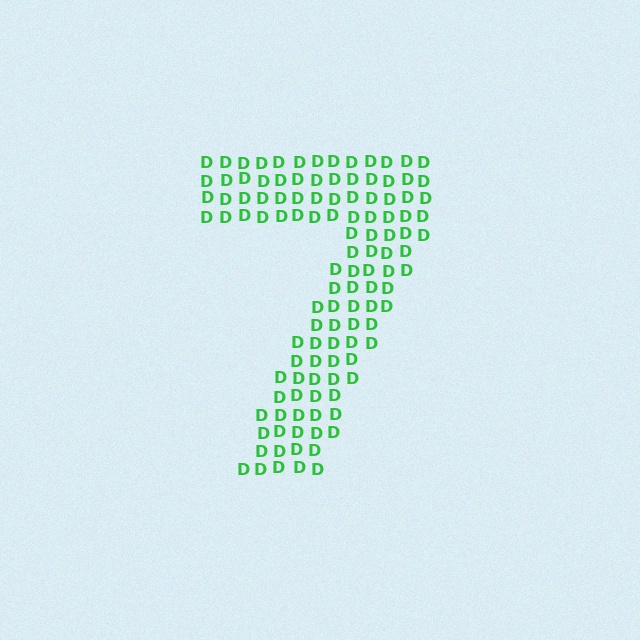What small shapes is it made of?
It is made of small letter D's.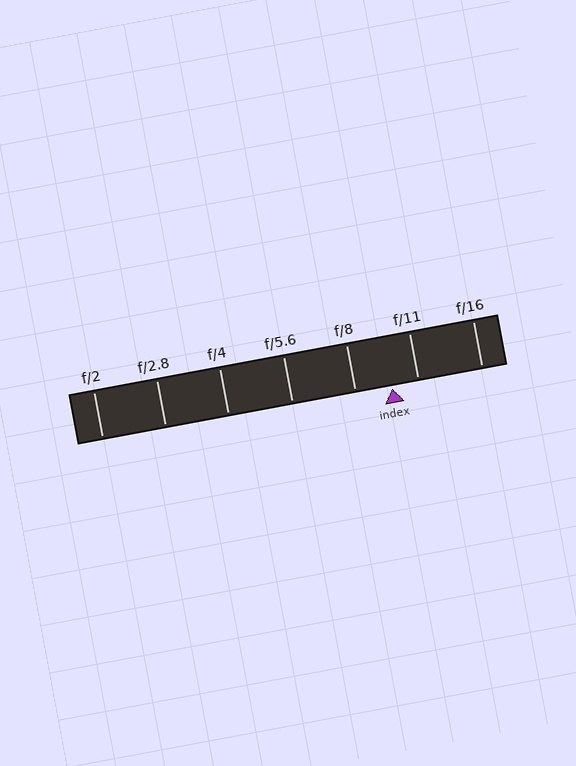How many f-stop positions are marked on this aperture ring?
There are 7 f-stop positions marked.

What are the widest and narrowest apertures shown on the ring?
The widest aperture shown is f/2 and the narrowest is f/16.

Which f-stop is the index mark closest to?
The index mark is closest to f/11.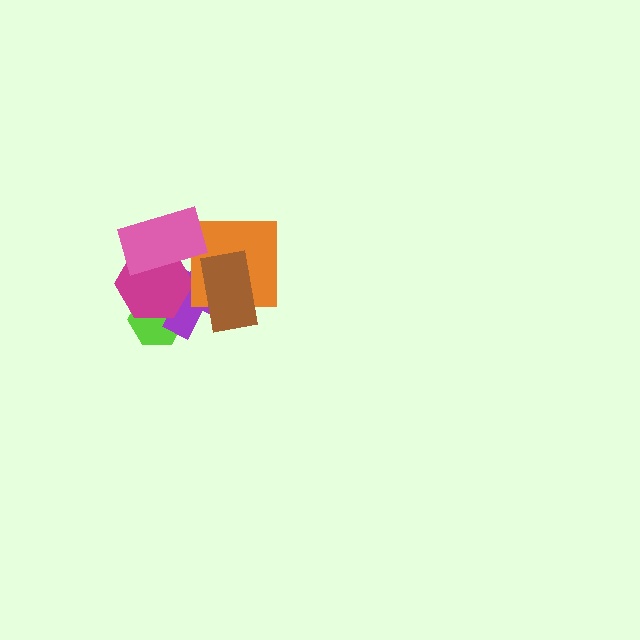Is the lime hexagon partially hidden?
Yes, it is partially covered by another shape.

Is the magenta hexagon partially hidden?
Yes, it is partially covered by another shape.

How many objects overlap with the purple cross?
5 objects overlap with the purple cross.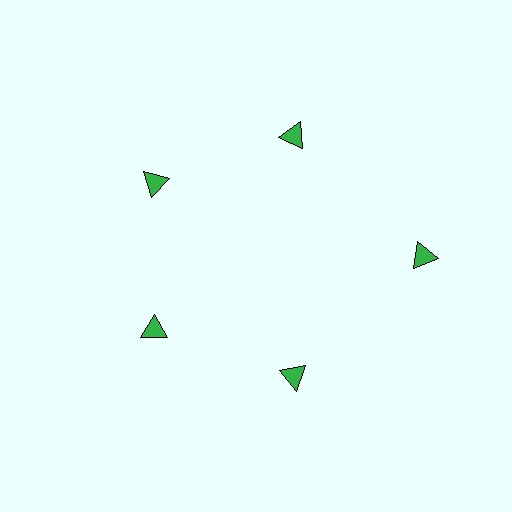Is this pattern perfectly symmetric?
No. The 5 green triangles are arranged in a ring, but one element near the 3 o'clock position is pushed outward from the center, breaking the 5-fold rotational symmetry.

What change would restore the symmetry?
The symmetry would be restored by moving it inward, back onto the ring so that all 5 triangles sit at equal angles and equal distance from the center.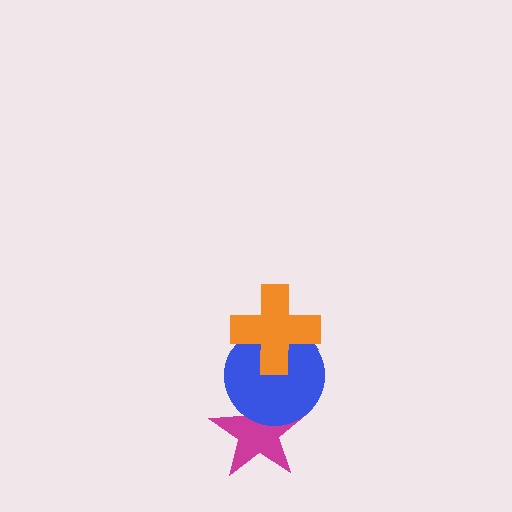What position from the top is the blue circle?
The blue circle is 2nd from the top.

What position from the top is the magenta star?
The magenta star is 3rd from the top.